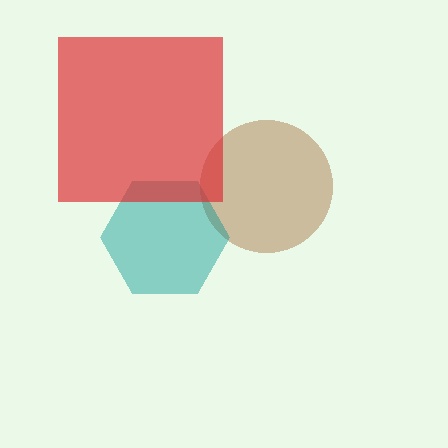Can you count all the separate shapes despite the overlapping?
Yes, there are 3 separate shapes.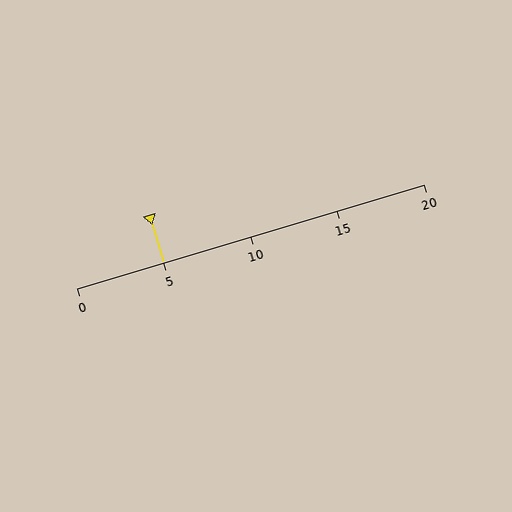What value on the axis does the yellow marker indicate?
The marker indicates approximately 5.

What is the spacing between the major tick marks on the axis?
The major ticks are spaced 5 apart.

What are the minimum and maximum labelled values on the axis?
The axis runs from 0 to 20.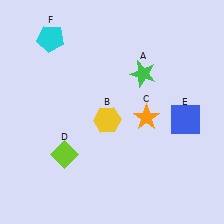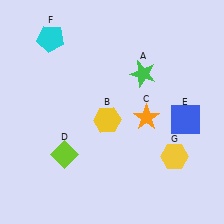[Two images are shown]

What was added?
A yellow hexagon (G) was added in Image 2.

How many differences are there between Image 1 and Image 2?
There is 1 difference between the two images.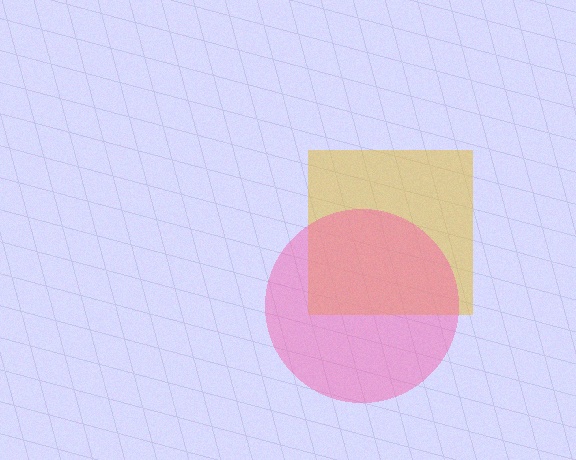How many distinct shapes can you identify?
There are 2 distinct shapes: a yellow square, a pink circle.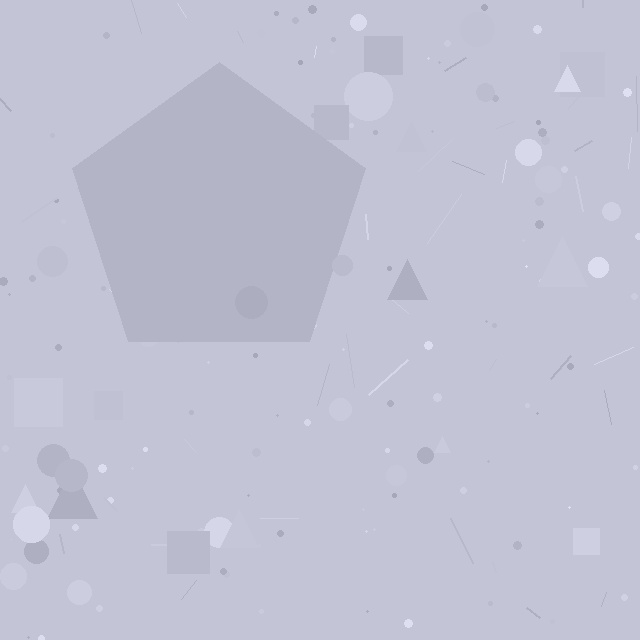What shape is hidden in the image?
A pentagon is hidden in the image.